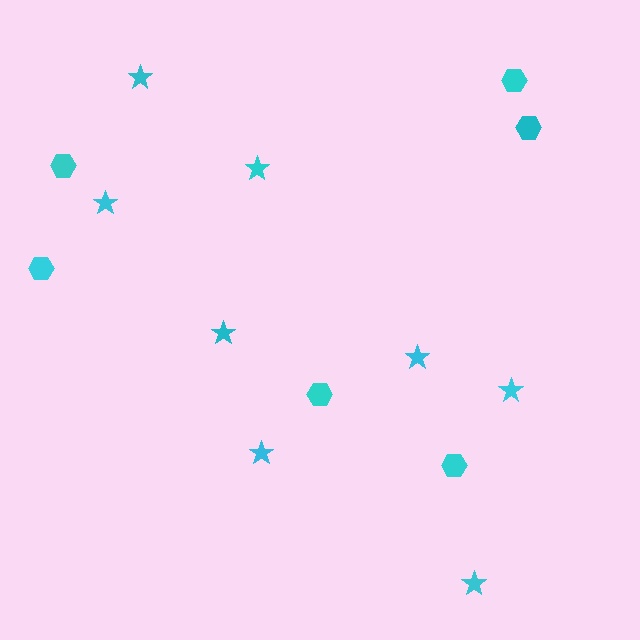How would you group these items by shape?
There are 2 groups: one group of stars (8) and one group of hexagons (6).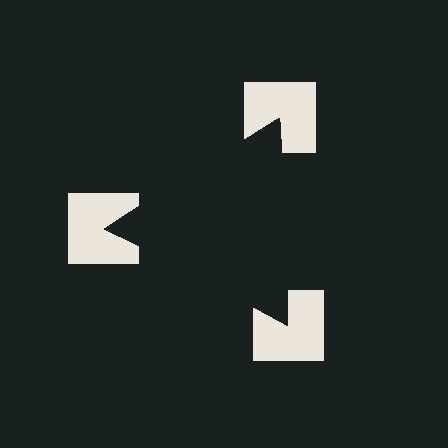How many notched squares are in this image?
There are 3 — one at each vertex of the illusory triangle.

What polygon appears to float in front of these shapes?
An illusory triangle — its edges are inferred from the aligned wedge cuts in the notched squares, not physically drawn.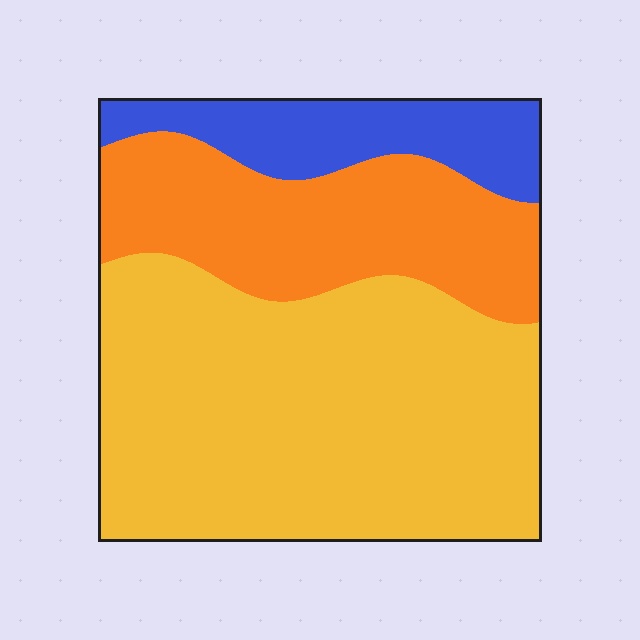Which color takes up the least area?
Blue, at roughly 15%.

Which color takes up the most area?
Yellow, at roughly 60%.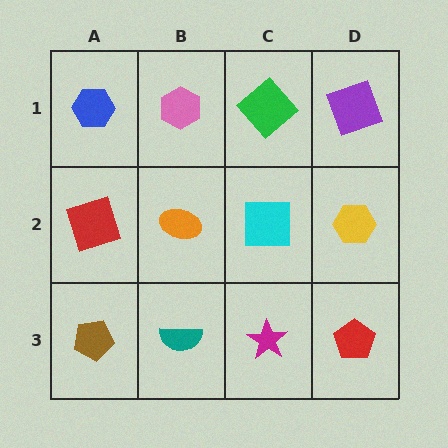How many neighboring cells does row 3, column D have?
2.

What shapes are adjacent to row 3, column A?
A red square (row 2, column A), a teal semicircle (row 3, column B).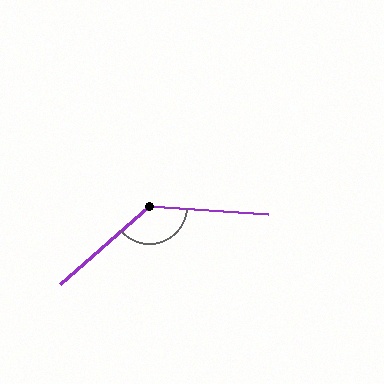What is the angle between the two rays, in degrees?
Approximately 135 degrees.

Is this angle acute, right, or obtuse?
It is obtuse.